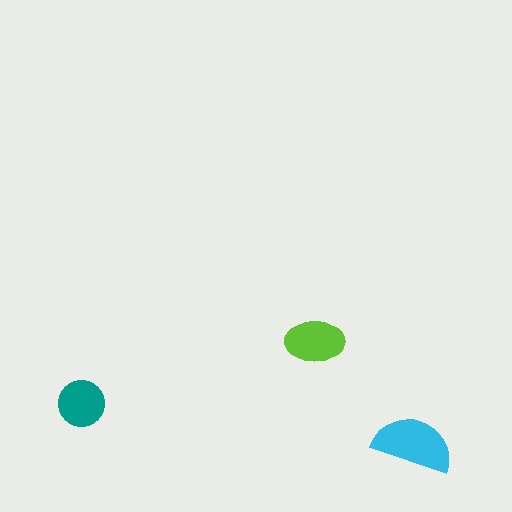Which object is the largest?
The cyan semicircle.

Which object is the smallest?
The teal circle.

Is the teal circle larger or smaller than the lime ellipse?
Smaller.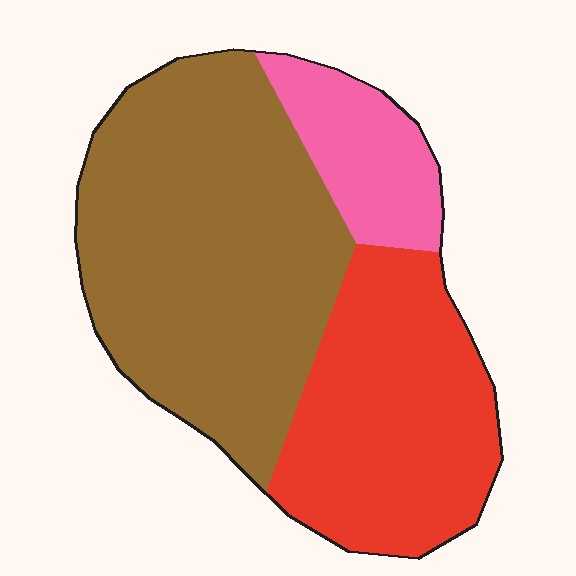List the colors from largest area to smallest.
From largest to smallest: brown, red, pink.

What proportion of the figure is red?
Red covers roughly 35% of the figure.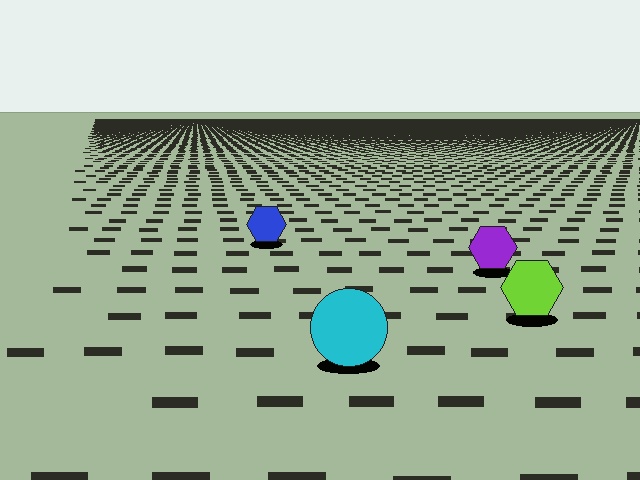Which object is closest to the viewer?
The cyan circle is closest. The texture marks near it are larger and more spread out.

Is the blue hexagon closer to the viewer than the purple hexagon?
No. The purple hexagon is closer — you can tell from the texture gradient: the ground texture is coarser near it.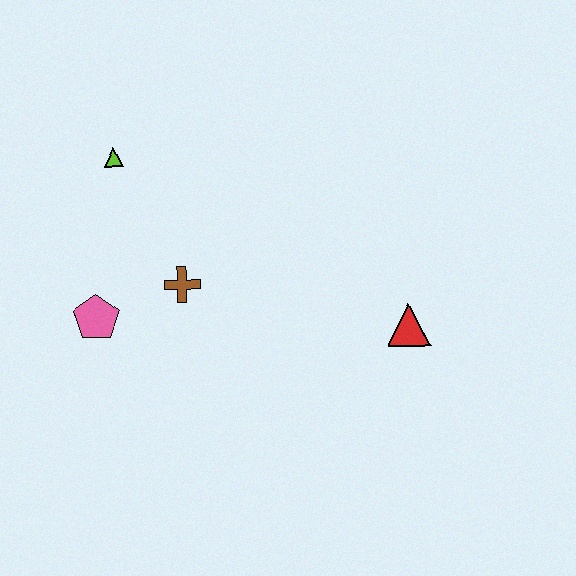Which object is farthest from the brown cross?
The red triangle is farthest from the brown cross.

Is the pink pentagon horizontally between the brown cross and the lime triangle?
No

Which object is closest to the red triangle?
The brown cross is closest to the red triangle.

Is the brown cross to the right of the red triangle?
No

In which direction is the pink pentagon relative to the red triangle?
The pink pentagon is to the left of the red triangle.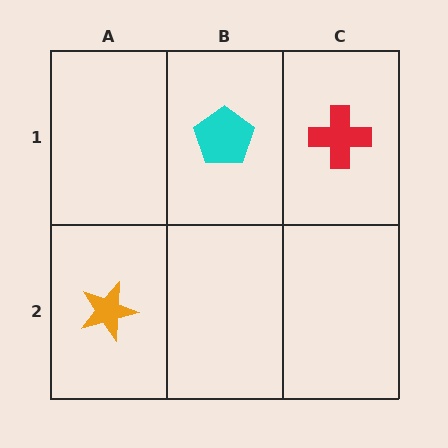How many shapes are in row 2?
1 shape.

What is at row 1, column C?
A red cross.